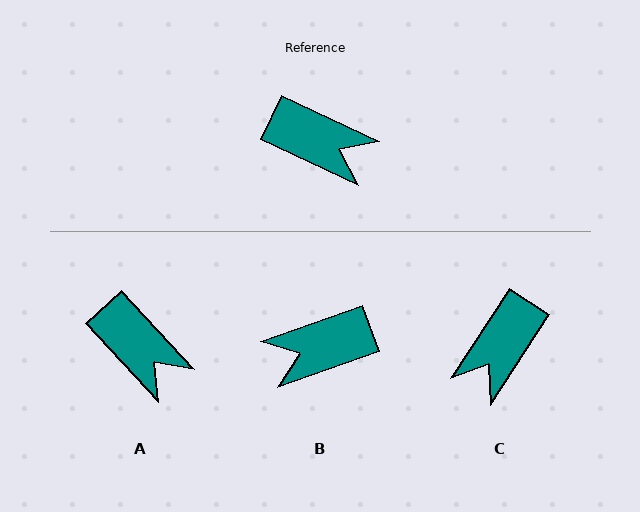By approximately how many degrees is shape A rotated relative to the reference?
Approximately 22 degrees clockwise.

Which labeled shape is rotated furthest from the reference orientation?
B, about 135 degrees away.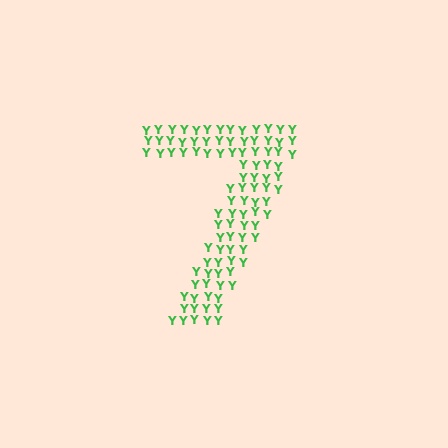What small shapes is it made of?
It is made of small letter Y's.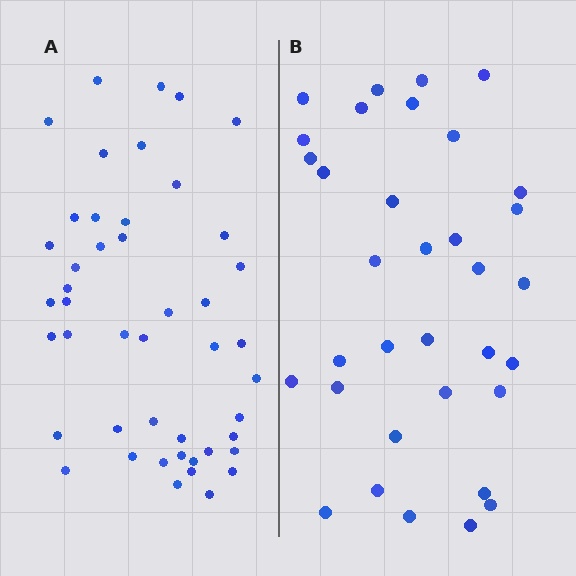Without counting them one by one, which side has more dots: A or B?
Region A (the left region) has more dots.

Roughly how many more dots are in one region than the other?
Region A has roughly 12 or so more dots than region B.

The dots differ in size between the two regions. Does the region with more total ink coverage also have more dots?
No. Region B has more total ink coverage because its dots are larger, but region A actually contains more individual dots. Total area can be misleading — the number of items is what matters here.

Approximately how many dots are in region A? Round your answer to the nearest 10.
About 50 dots. (The exact count is 46, which rounds to 50.)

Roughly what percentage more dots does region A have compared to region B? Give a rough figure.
About 35% more.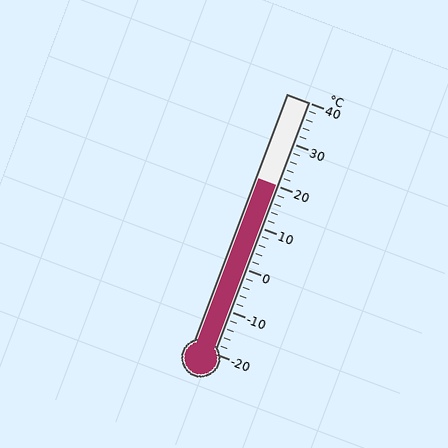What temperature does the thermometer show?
The thermometer shows approximately 20°C.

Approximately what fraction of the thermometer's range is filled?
The thermometer is filled to approximately 65% of its range.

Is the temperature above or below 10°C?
The temperature is above 10°C.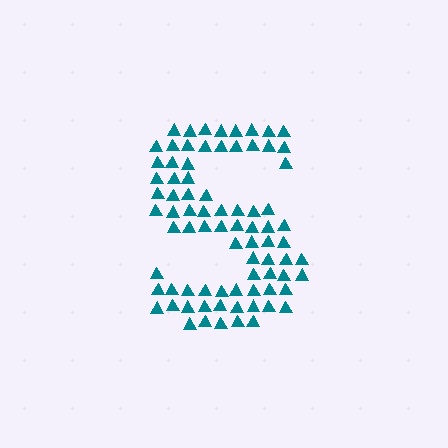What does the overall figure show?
The overall figure shows the letter S.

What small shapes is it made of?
It is made of small triangles.